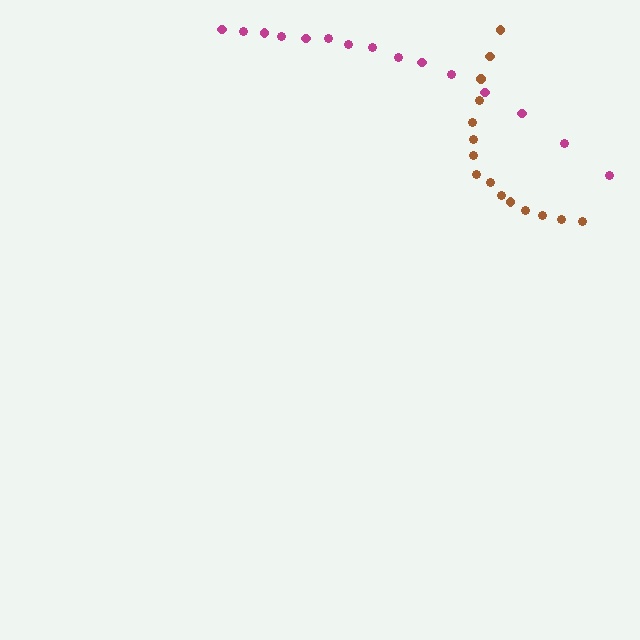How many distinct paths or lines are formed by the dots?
There are 2 distinct paths.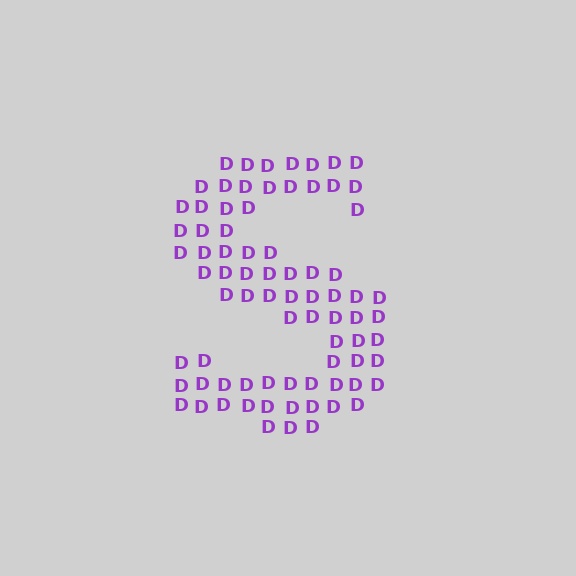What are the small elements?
The small elements are letter D's.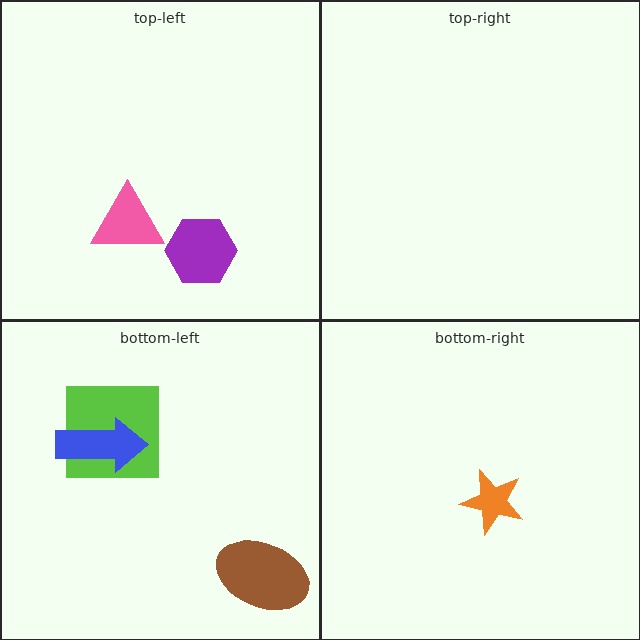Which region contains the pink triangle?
The top-left region.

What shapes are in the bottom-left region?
The brown ellipse, the lime square, the blue arrow.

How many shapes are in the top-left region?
2.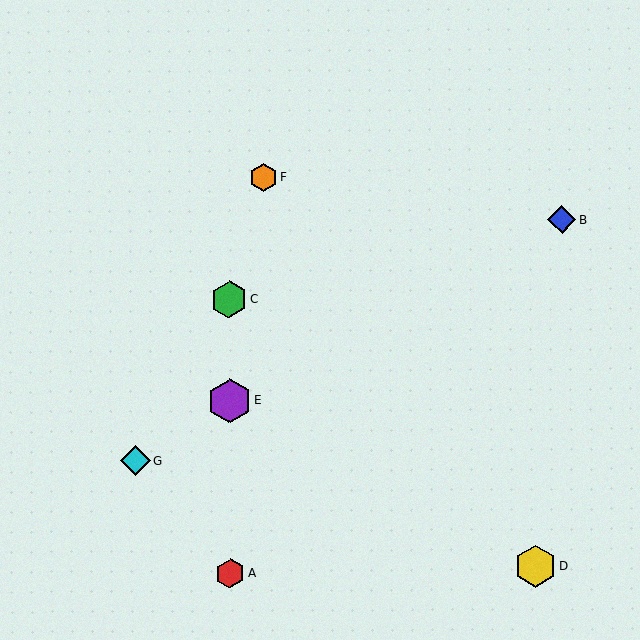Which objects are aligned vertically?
Objects A, C, E are aligned vertically.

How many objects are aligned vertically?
3 objects (A, C, E) are aligned vertically.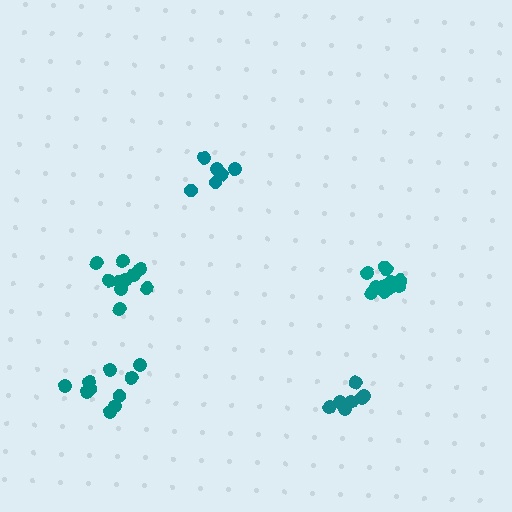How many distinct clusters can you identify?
There are 5 distinct clusters.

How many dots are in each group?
Group 1: 6 dots, Group 2: 10 dots, Group 3: 11 dots, Group 4: 7 dots, Group 5: 10 dots (44 total).